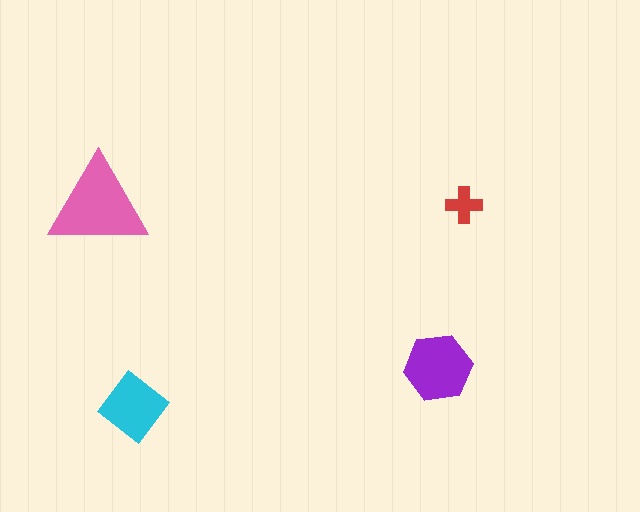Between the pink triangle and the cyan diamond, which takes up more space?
The pink triangle.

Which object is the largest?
The pink triangle.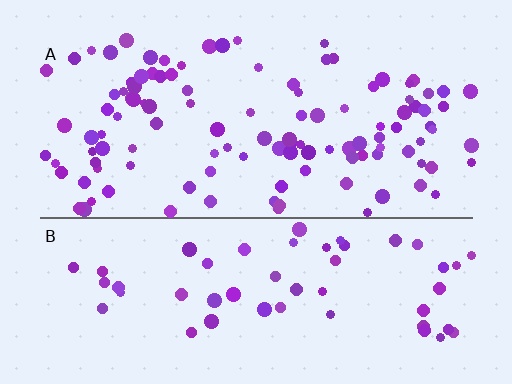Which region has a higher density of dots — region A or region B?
A (the top).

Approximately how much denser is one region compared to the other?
Approximately 2.1× — region A over region B.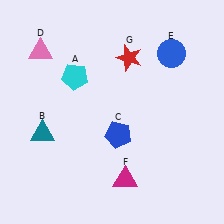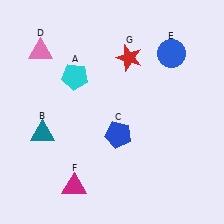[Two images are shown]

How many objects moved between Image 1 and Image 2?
1 object moved between the two images.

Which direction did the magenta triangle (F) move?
The magenta triangle (F) moved left.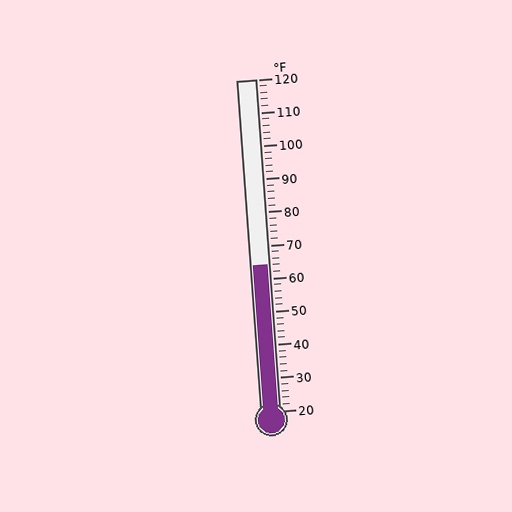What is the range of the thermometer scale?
The thermometer scale ranges from 20°F to 120°F.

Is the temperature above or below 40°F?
The temperature is above 40°F.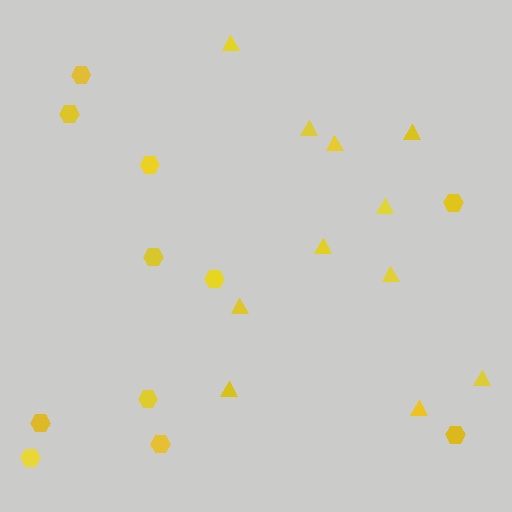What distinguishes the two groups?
There are 2 groups: one group of triangles (11) and one group of hexagons (11).